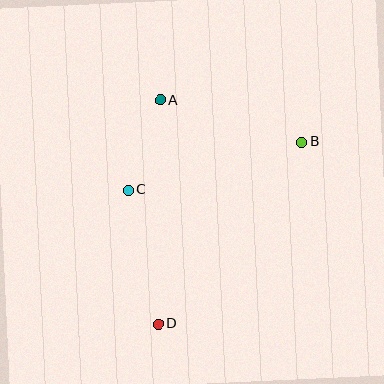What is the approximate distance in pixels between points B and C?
The distance between B and C is approximately 180 pixels.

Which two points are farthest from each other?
Points B and D are farthest from each other.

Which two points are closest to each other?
Points A and C are closest to each other.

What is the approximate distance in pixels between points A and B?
The distance between A and B is approximately 148 pixels.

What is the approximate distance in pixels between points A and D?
The distance between A and D is approximately 224 pixels.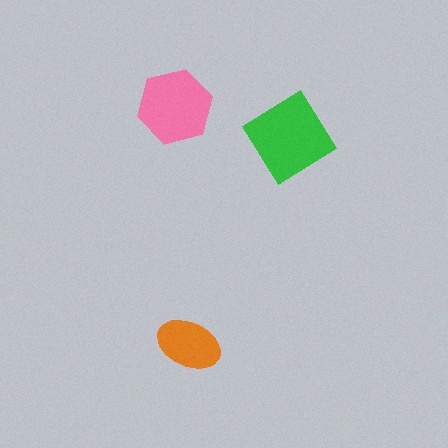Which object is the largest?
The green diamond.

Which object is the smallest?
The orange ellipse.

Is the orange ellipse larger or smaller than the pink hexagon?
Smaller.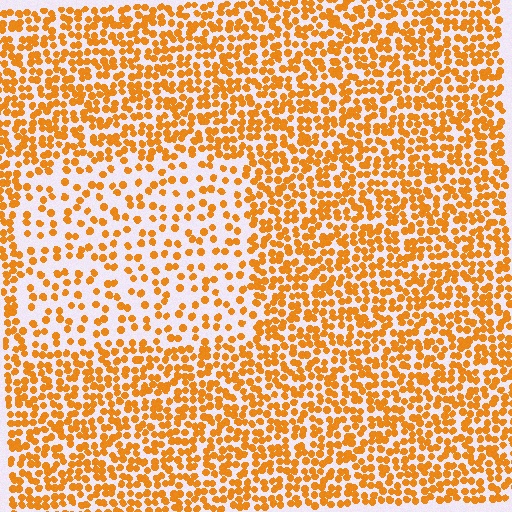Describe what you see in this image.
The image contains small orange elements arranged at two different densities. A rectangle-shaped region is visible where the elements are less densely packed than the surrounding area.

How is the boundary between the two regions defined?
The boundary is defined by a change in element density (approximately 2.2x ratio). All elements are the same color, size, and shape.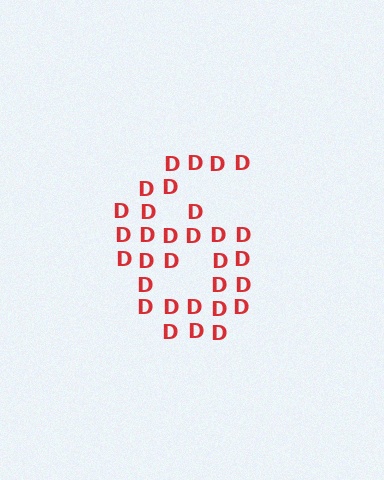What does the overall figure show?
The overall figure shows the digit 6.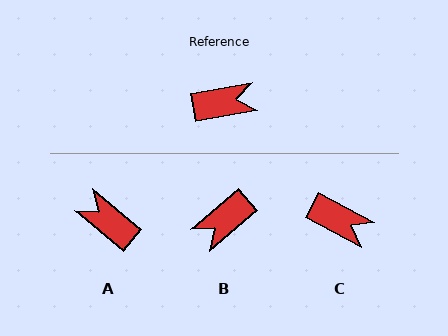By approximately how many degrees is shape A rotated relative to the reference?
Approximately 130 degrees counter-clockwise.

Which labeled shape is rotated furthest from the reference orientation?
B, about 150 degrees away.